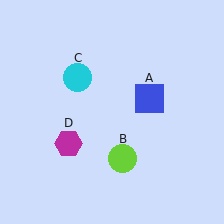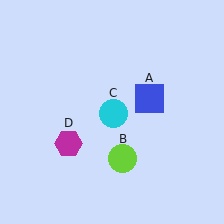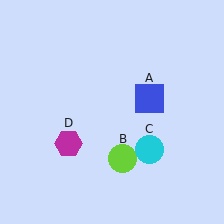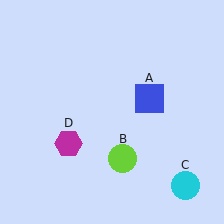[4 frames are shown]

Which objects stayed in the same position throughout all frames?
Blue square (object A) and lime circle (object B) and magenta hexagon (object D) remained stationary.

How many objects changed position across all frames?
1 object changed position: cyan circle (object C).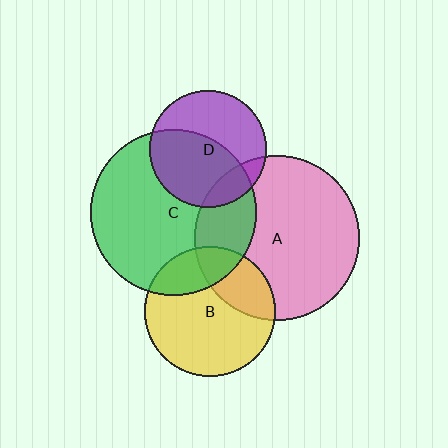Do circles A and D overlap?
Yes.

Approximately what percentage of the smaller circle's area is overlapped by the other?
Approximately 15%.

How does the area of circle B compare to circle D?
Approximately 1.2 times.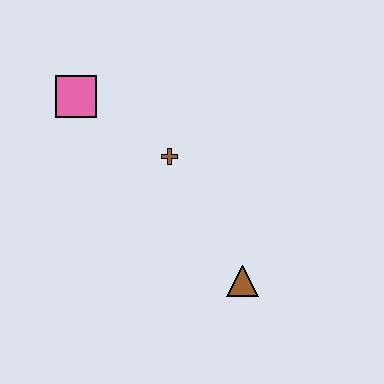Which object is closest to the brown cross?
The pink square is closest to the brown cross.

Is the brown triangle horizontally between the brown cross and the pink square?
No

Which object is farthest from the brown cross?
The brown triangle is farthest from the brown cross.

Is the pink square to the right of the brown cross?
No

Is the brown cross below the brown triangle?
No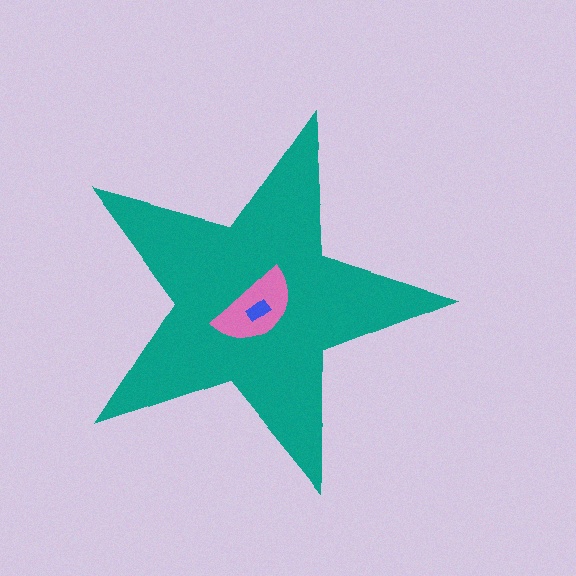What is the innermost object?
The blue rectangle.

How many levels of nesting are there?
3.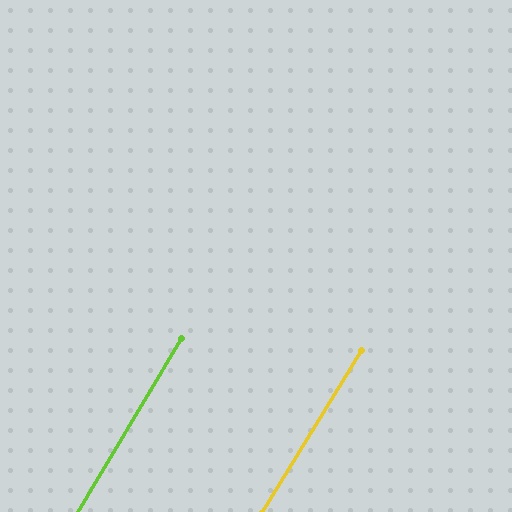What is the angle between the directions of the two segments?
Approximately 1 degree.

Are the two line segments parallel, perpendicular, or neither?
Parallel — their directions differ by only 0.8°.